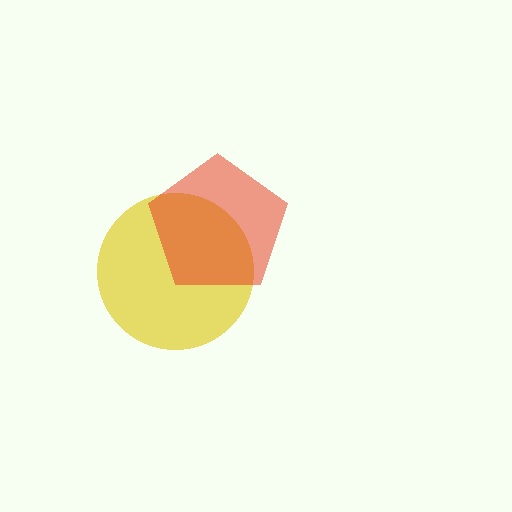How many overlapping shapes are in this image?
There are 2 overlapping shapes in the image.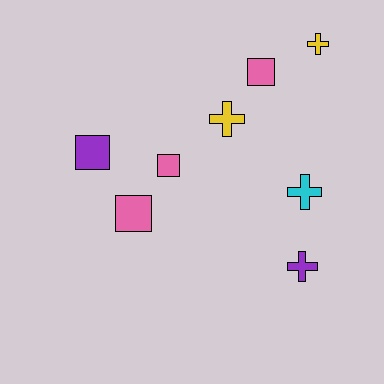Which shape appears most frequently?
Square, with 4 objects.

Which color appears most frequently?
Pink, with 3 objects.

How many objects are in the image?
There are 8 objects.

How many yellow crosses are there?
There are 2 yellow crosses.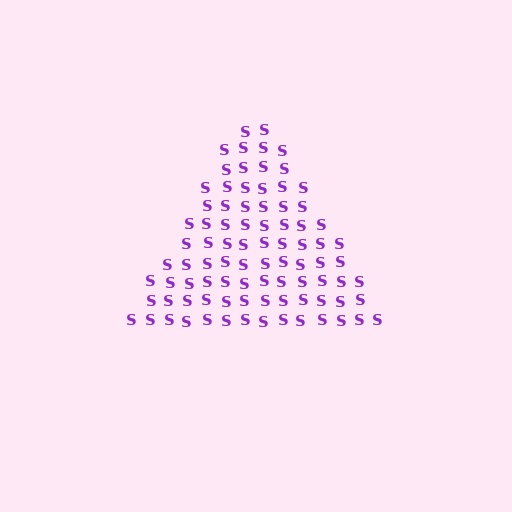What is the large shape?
The large shape is a triangle.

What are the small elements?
The small elements are letter S's.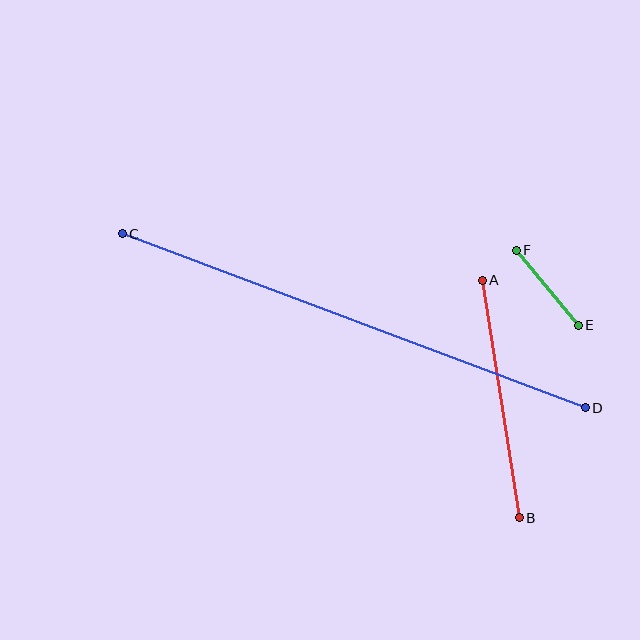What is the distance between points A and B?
The distance is approximately 240 pixels.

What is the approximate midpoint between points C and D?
The midpoint is at approximately (354, 321) pixels.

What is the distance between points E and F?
The distance is approximately 98 pixels.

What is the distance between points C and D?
The distance is approximately 495 pixels.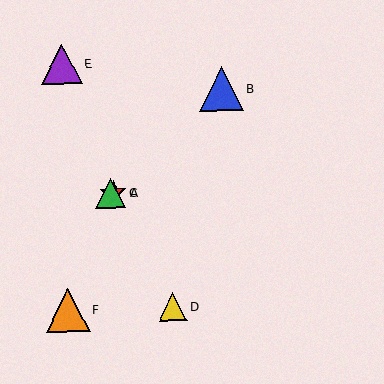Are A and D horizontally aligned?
No, A is at y≈193 and D is at y≈307.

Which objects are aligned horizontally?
Objects A, C are aligned horizontally.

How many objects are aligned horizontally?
2 objects (A, C) are aligned horizontally.